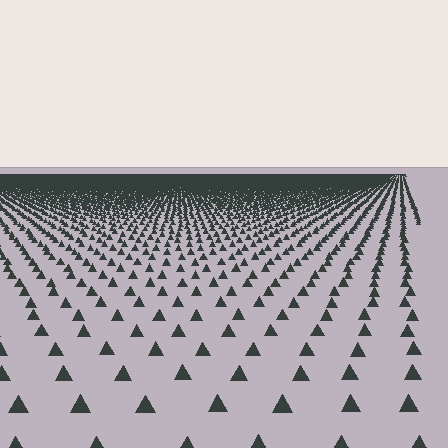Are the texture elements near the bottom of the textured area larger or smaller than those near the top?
Larger. Near the bottom, elements are closer to the viewer and appear at a bigger on-screen size.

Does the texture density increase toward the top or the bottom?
Density increases toward the top.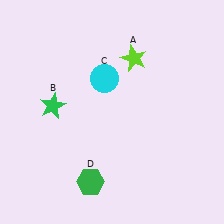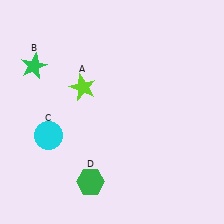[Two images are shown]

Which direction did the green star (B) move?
The green star (B) moved up.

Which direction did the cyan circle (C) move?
The cyan circle (C) moved down.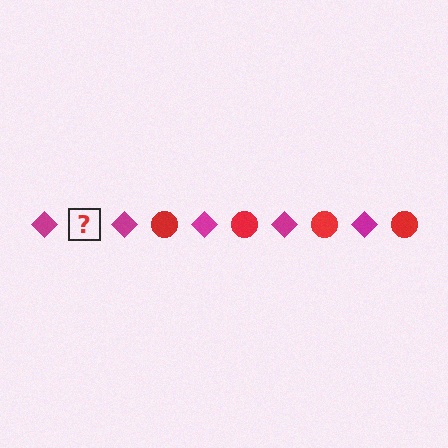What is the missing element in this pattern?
The missing element is a red circle.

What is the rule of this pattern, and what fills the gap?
The rule is that the pattern alternates between magenta diamond and red circle. The gap should be filled with a red circle.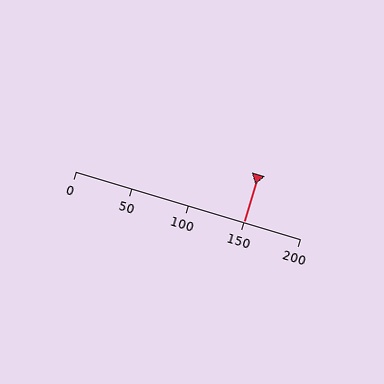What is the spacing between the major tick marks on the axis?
The major ticks are spaced 50 apart.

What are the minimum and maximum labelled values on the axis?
The axis runs from 0 to 200.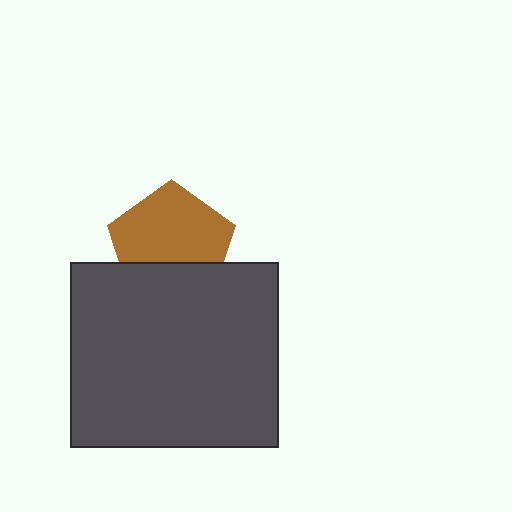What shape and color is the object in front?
The object in front is a dark gray rectangle.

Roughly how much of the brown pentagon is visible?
Most of it is visible (roughly 66%).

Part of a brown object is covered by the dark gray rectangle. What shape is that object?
It is a pentagon.